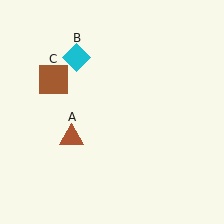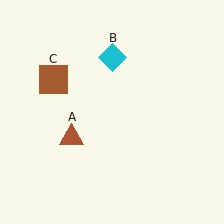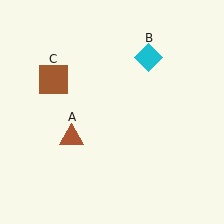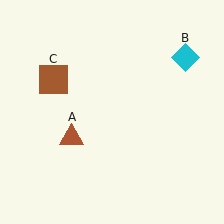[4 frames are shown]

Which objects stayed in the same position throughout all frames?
Brown triangle (object A) and brown square (object C) remained stationary.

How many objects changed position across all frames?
1 object changed position: cyan diamond (object B).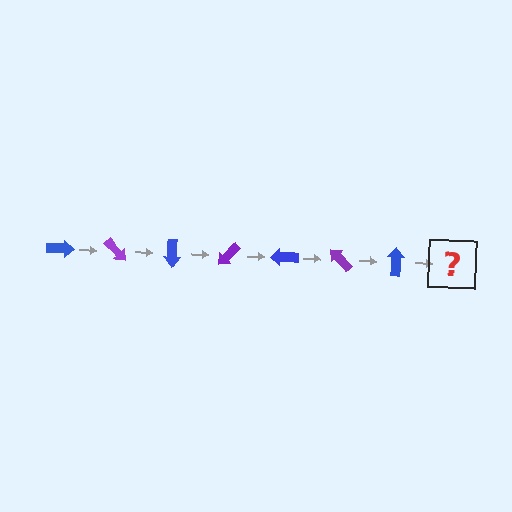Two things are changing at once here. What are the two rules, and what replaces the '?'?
The two rules are that it rotates 45 degrees each step and the color cycles through blue and purple. The '?' should be a purple arrow, rotated 315 degrees from the start.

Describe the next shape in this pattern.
It should be a purple arrow, rotated 315 degrees from the start.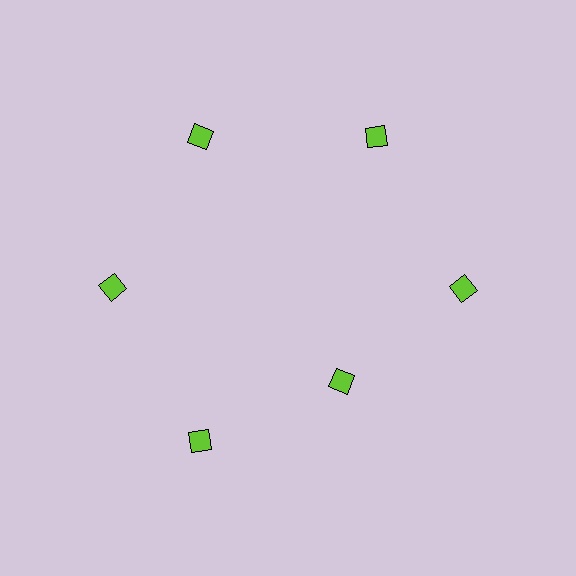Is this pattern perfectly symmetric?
No. The 6 lime diamonds are arranged in a ring, but one element near the 5 o'clock position is pulled inward toward the center, breaking the 6-fold rotational symmetry.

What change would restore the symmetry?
The symmetry would be restored by moving it outward, back onto the ring so that all 6 diamonds sit at equal angles and equal distance from the center.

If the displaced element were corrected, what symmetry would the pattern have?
It would have 6-fold rotational symmetry — the pattern would map onto itself every 60 degrees.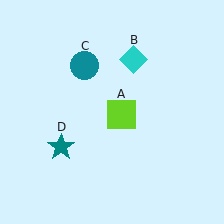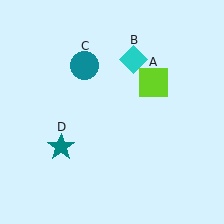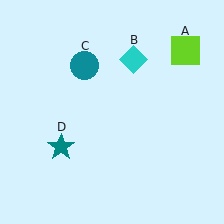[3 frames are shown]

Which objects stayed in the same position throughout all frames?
Cyan diamond (object B) and teal circle (object C) and teal star (object D) remained stationary.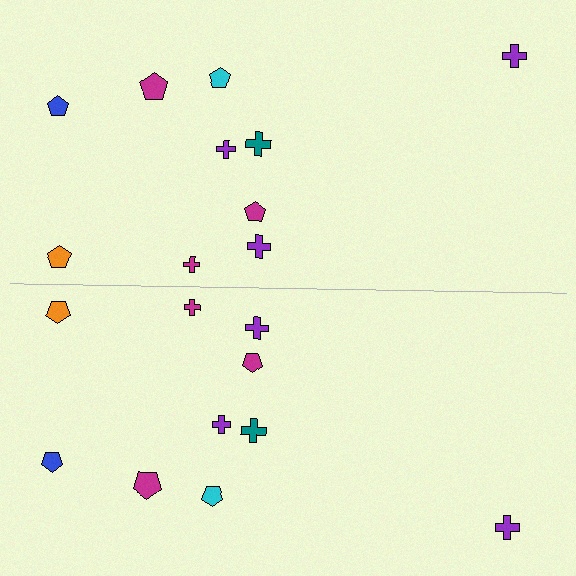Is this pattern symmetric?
Yes, this pattern has bilateral (reflection) symmetry.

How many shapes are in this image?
There are 20 shapes in this image.